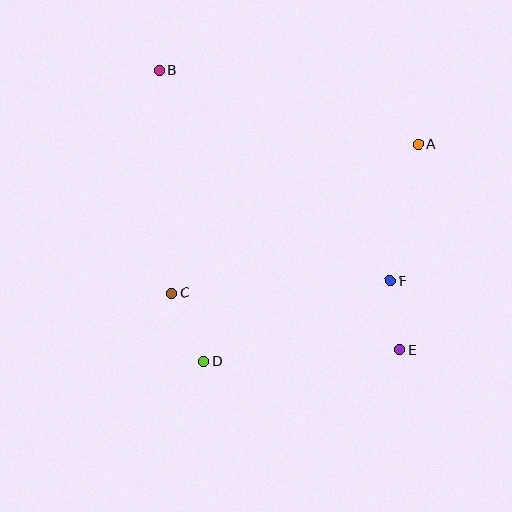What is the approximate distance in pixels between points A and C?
The distance between A and C is approximately 288 pixels.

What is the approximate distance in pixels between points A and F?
The distance between A and F is approximately 139 pixels.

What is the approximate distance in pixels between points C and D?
The distance between C and D is approximately 76 pixels.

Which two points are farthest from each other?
Points B and E are farthest from each other.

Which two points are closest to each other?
Points E and F are closest to each other.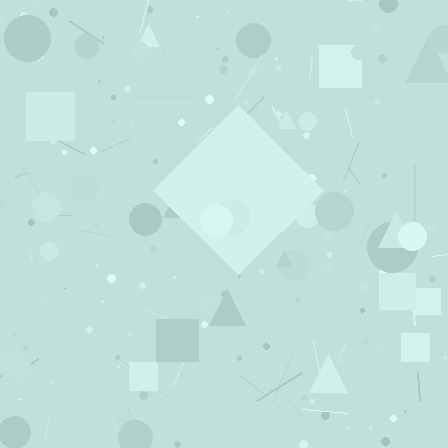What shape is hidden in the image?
A diamond is hidden in the image.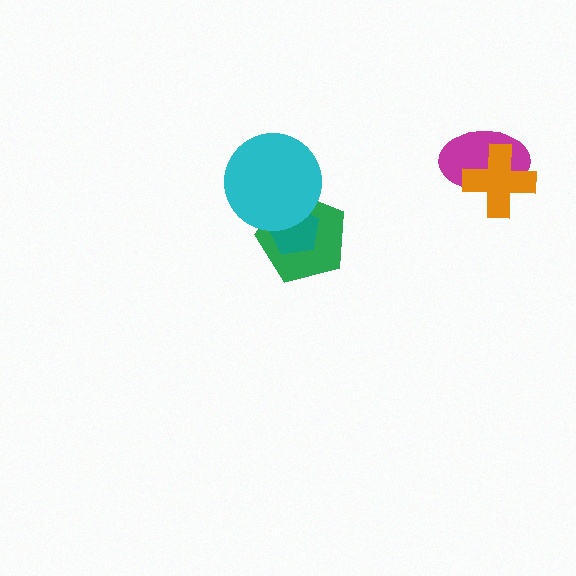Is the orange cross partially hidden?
No, no other shape covers it.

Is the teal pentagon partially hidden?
Yes, it is partially covered by another shape.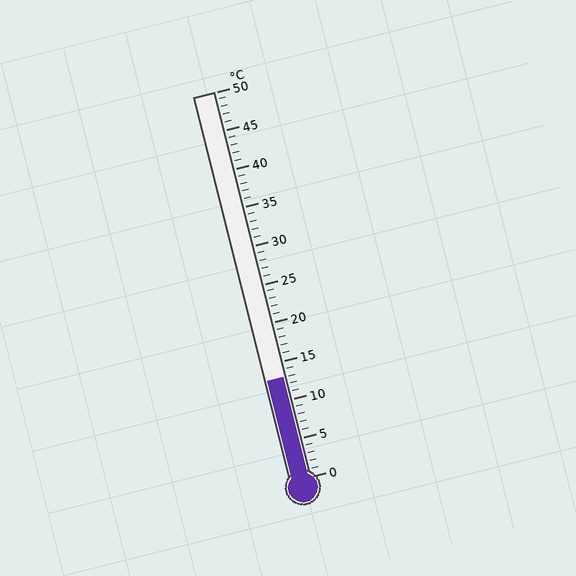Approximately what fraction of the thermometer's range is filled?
The thermometer is filled to approximately 25% of its range.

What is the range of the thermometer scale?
The thermometer scale ranges from 0°C to 50°C.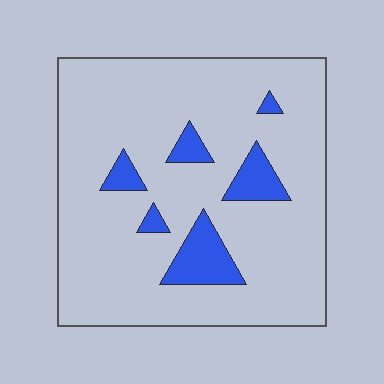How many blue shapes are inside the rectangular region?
6.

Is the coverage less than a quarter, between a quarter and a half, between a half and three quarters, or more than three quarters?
Less than a quarter.